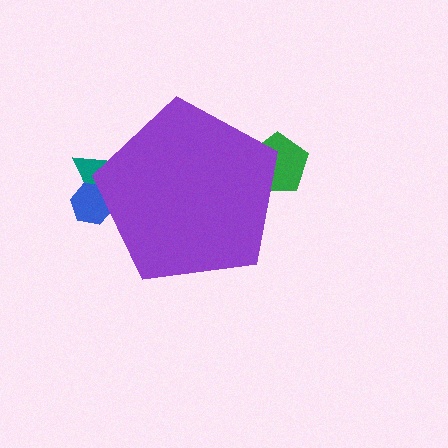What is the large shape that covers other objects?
A purple pentagon.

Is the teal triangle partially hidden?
Yes, the teal triangle is partially hidden behind the purple pentagon.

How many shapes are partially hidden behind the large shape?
3 shapes are partially hidden.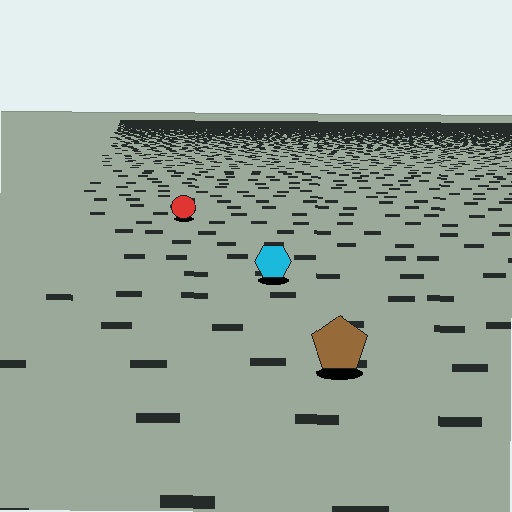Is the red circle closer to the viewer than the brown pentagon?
No. The brown pentagon is closer — you can tell from the texture gradient: the ground texture is coarser near it.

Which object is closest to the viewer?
The brown pentagon is closest. The texture marks near it are larger and more spread out.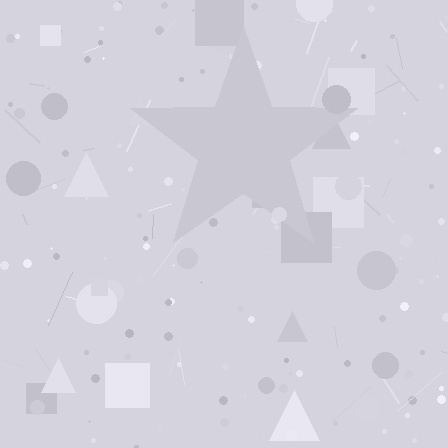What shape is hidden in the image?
A star is hidden in the image.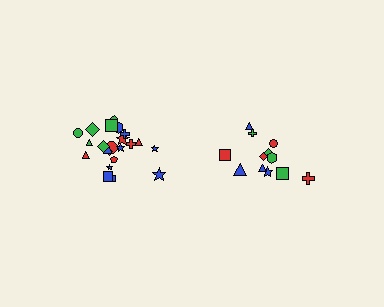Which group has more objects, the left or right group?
The left group.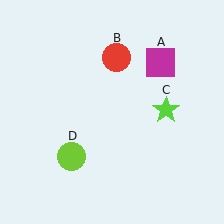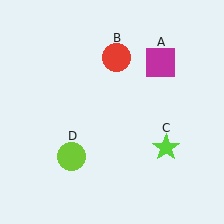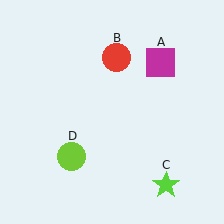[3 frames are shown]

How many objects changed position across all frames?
1 object changed position: lime star (object C).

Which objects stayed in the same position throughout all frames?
Magenta square (object A) and red circle (object B) and lime circle (object D) remained stationary.